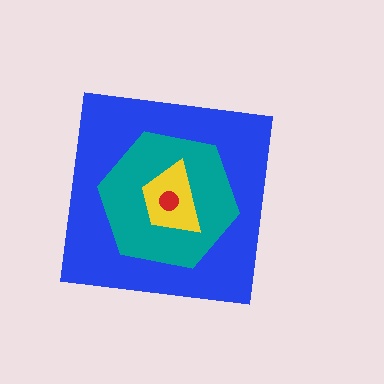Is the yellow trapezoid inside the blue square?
Yes.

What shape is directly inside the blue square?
The teal hexagon.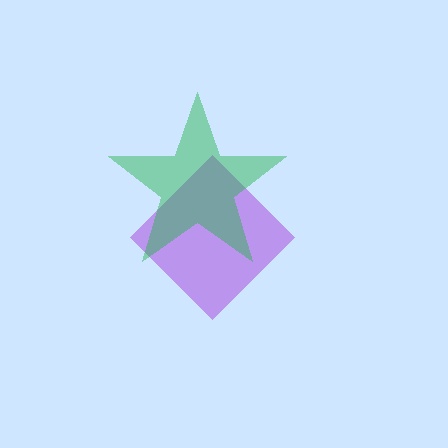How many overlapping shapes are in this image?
There are 2 overlapping shapes in the image.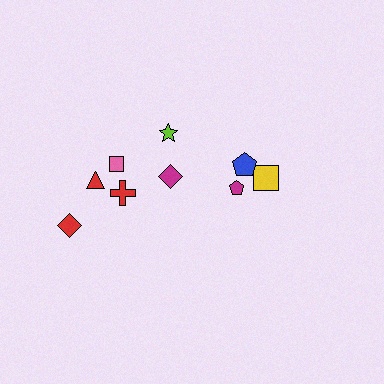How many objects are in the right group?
There are 3 objects.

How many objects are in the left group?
There are 6 objects.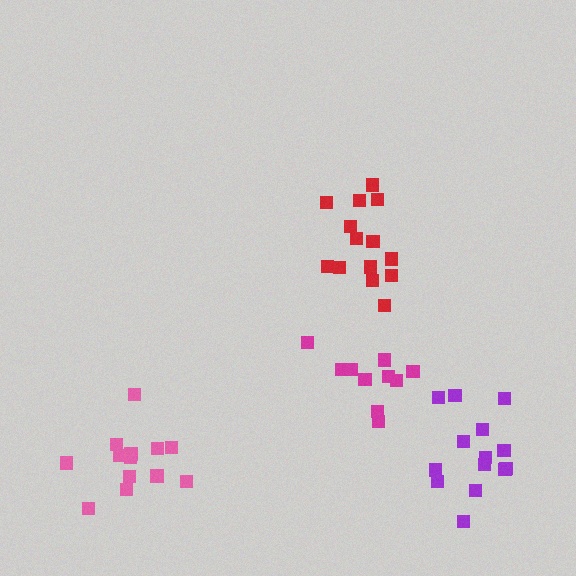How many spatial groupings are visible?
There are 4 spatial groupings.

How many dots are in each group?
Group 1: 14 dots, Group 2: 14 dots, Group 3: 10 dots, Group 4: 14 dots (52 total).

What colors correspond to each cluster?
The clusters are colored: pink, purple, magenta, red.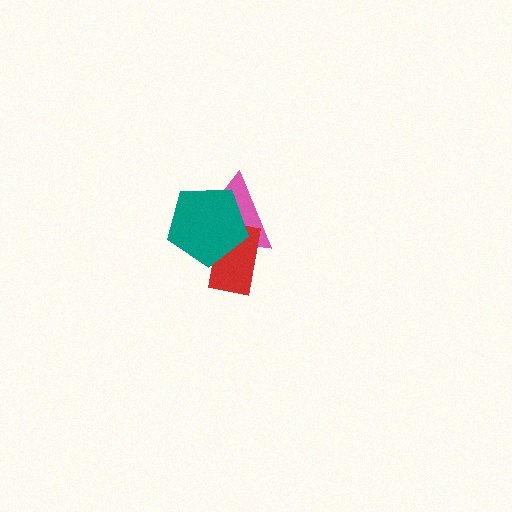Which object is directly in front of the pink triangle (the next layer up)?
The red rectangle is directly in front of the pink triangle.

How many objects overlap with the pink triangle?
2 objects overlap with the pink triangle.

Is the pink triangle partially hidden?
Yes, it is partially covered by another shape.